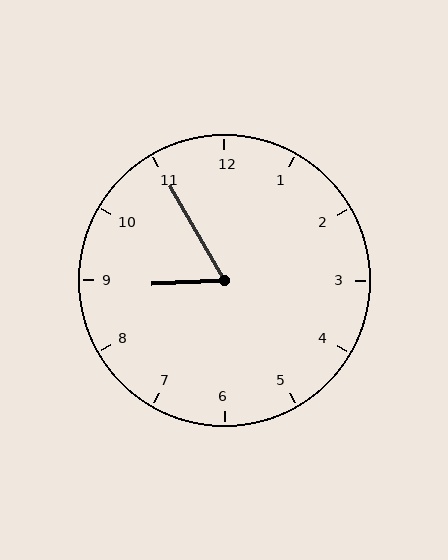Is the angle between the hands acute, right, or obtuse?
It is acute.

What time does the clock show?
8:55.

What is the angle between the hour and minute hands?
Approximately 62 degrees.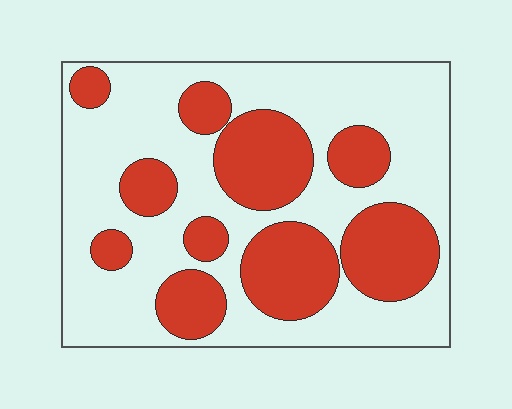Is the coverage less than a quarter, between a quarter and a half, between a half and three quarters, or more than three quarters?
Between a quarter and a half.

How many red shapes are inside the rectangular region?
10.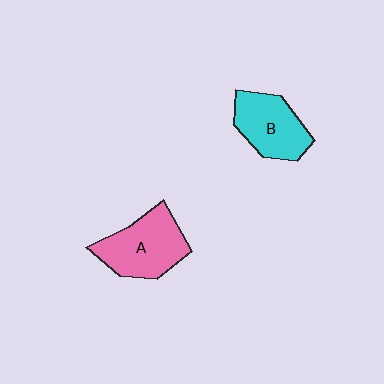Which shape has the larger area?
Shape A (pink).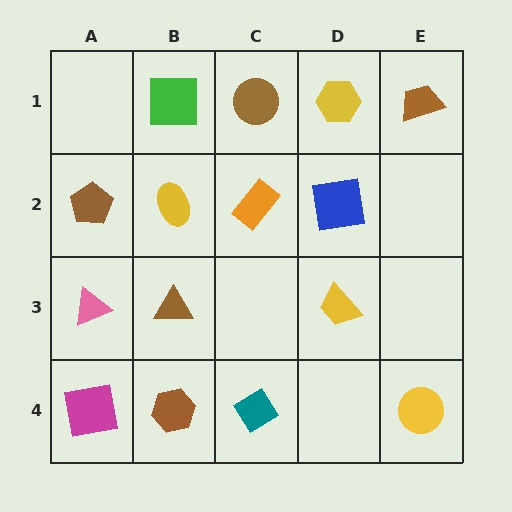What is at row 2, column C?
An orange rectangle.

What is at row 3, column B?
A brown triangle.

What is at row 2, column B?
A yellow ellipse.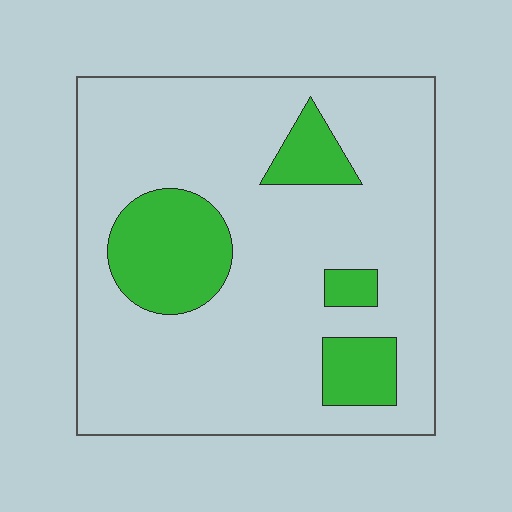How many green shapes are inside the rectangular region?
4.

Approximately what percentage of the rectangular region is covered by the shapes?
Approximately 20%.